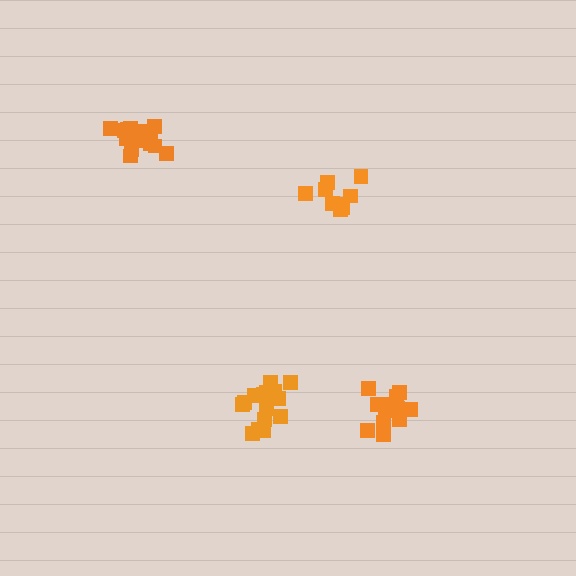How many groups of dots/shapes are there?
There are 4 groups.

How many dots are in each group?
Group 1: 9 dots, Group 2: 15 dots, Group 3: 15 dots, Group 4: 13 dots (52 total).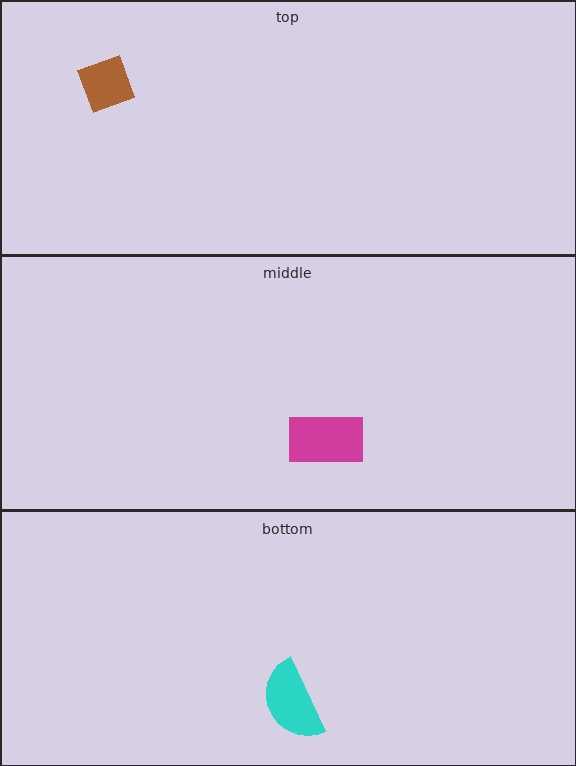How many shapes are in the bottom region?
1.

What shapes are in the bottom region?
The cyan semicircle.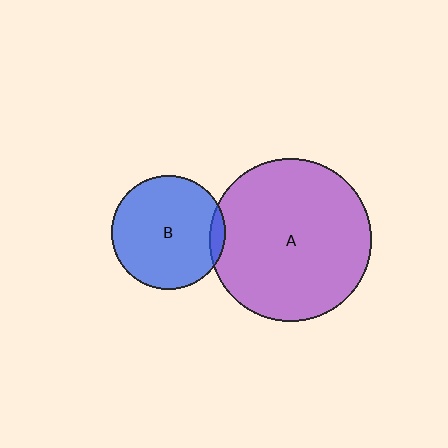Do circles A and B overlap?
Yes.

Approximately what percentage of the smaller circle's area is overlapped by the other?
Approximately 5%.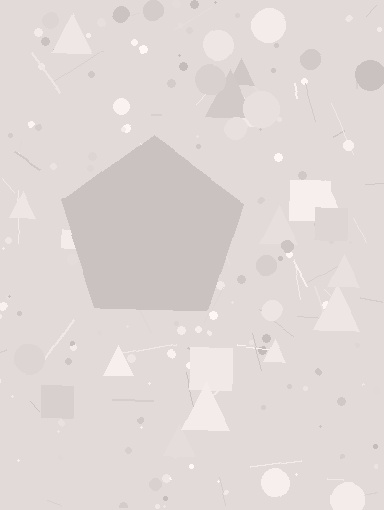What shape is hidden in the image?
A pentagon is hidden in the image.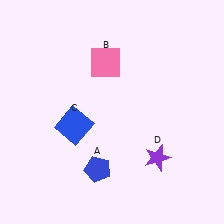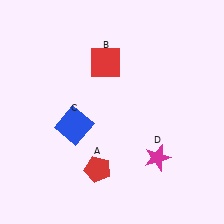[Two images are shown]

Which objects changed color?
A changed from blue to red. B changed from pink to red. D changed from purple to magenta.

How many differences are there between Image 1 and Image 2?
There are 3 differences between the two images.